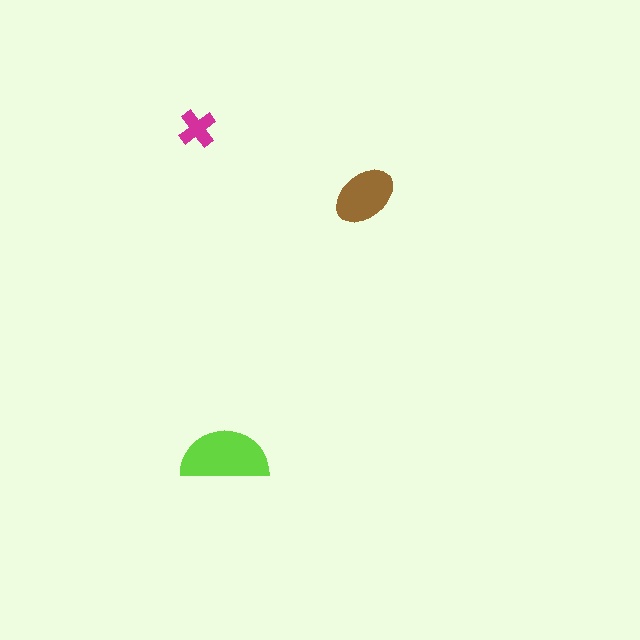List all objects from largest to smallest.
The lime semicircle, the brown ellipse, the magenta cross.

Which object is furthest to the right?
The brown ellipse is rightmost.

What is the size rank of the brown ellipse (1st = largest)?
2nd.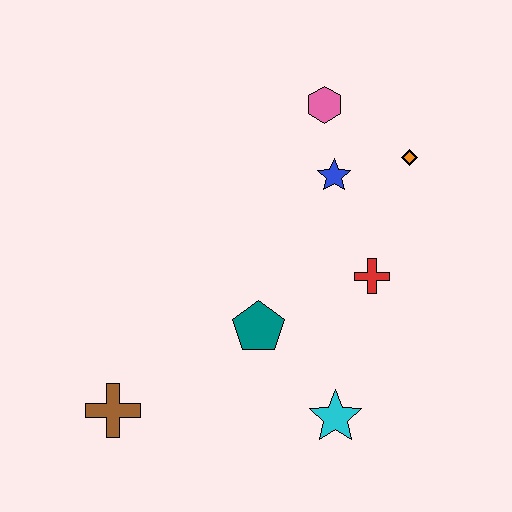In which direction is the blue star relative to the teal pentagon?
The blue star is above the teal pentagon.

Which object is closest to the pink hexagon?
The blue star is closest to the pink hexagon.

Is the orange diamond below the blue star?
No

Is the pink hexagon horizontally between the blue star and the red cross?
No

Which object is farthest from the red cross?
The brown cross is farthest from the red cross.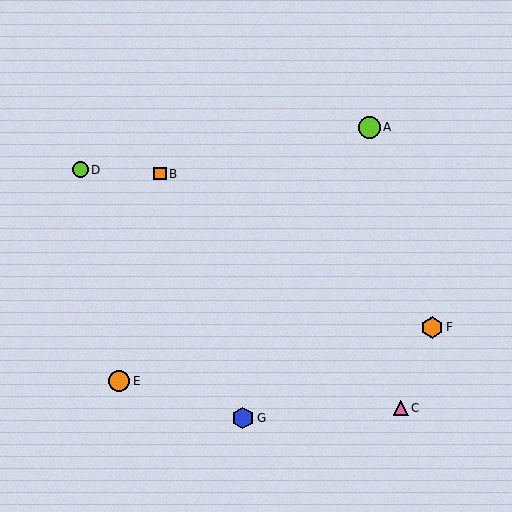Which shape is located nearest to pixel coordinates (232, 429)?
The blue hexagon (labeled G) at (243, 418) is nearest to that location.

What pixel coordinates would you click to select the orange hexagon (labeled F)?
Click at (432, 327) to select the orange hexagon F.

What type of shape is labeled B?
Shape B is an orange square.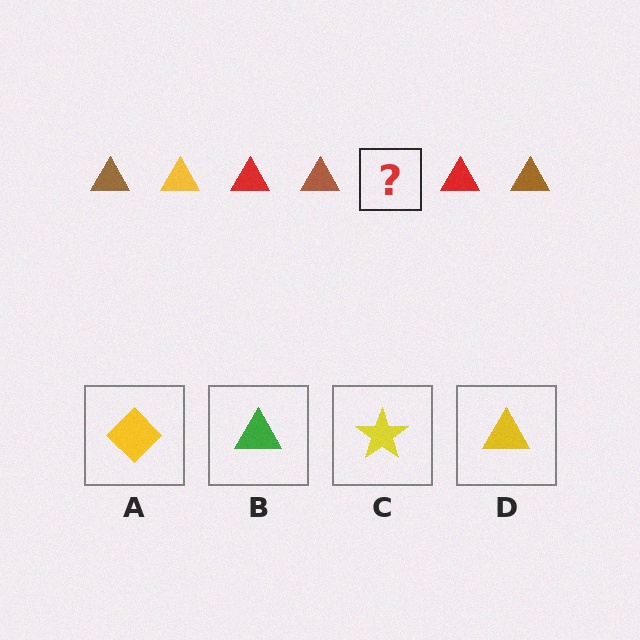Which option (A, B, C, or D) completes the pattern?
D.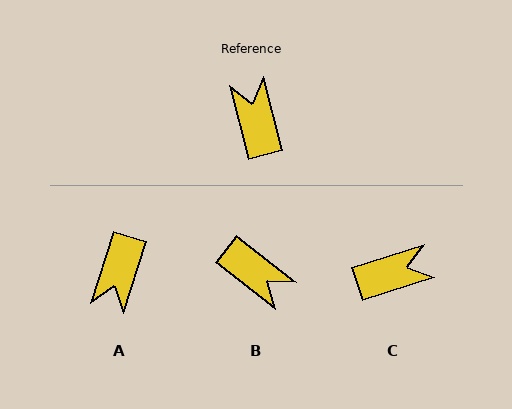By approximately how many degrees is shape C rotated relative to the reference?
Approximately 87 degrees clockwise.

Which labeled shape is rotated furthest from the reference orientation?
A, about 148 degrees away.